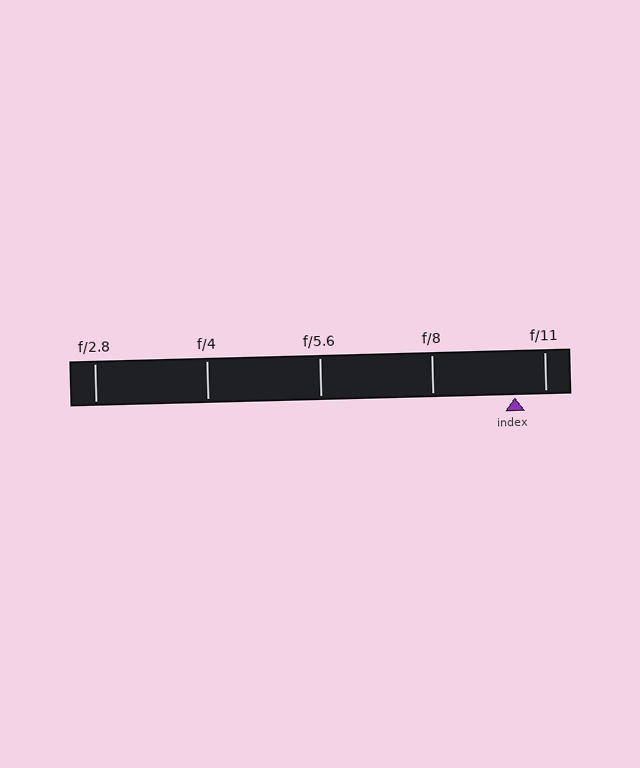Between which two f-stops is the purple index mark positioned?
The index mark is between f/8 and f/11.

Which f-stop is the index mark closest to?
The index mark is closest to f/11.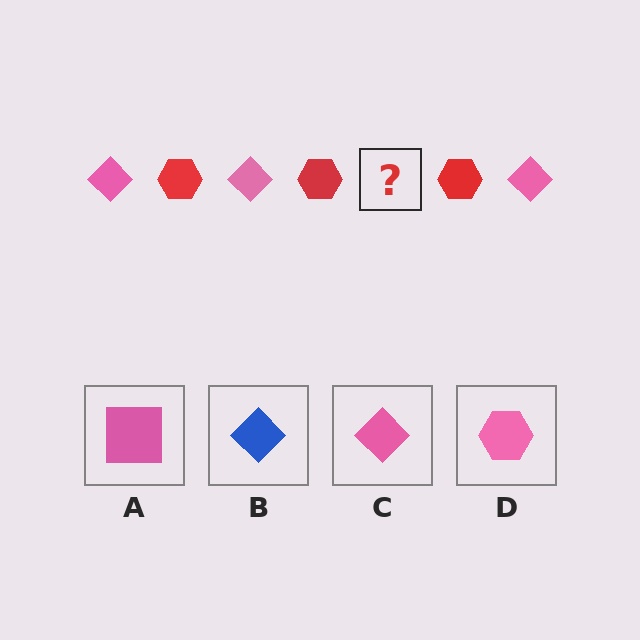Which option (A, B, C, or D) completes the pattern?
C.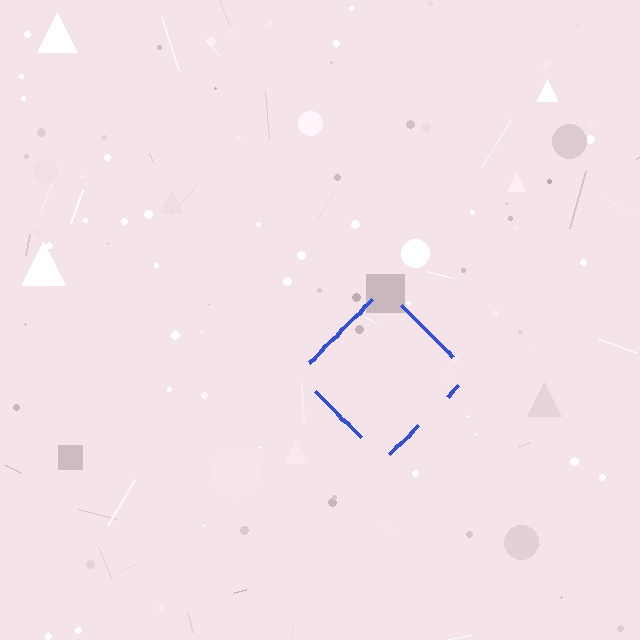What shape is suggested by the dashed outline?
The dashed outline suggests a diamond.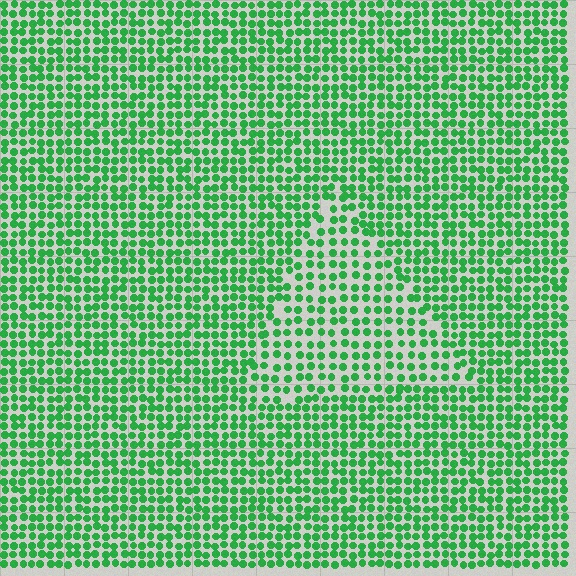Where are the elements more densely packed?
The elements are more densely packed outside the triangle boundary.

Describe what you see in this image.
The image contains small green elements arranged at two different densities. A triangle-shaped region is visible where the elements are less densely packed than the surrounding area.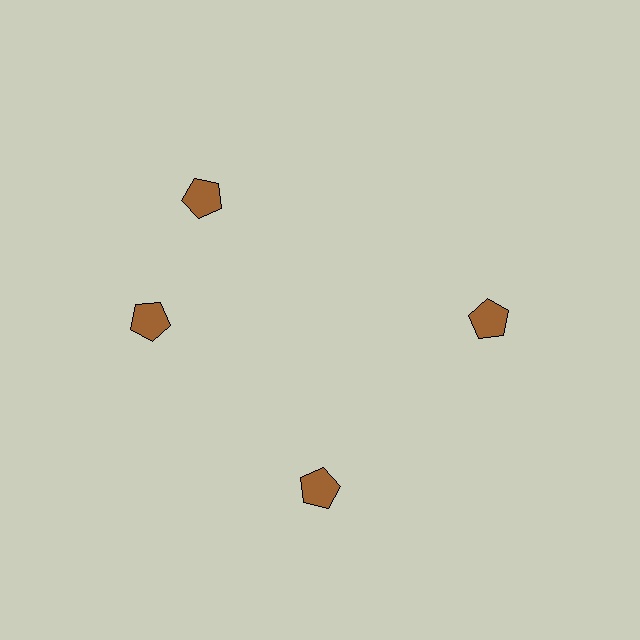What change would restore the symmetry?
The symmetry would be restored by rotating it back into even spacing with its neighbors so that all 4 pentagons sit at equal angles and equal distance from the center.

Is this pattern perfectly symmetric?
No. The 4 brown pentagons are arranged in a ring, but one element near the 12 o'clock position is rotated out of alignment along the ring, breaking the 4-fold rotational symmetry.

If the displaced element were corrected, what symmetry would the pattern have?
It would have 4-fold rotational symmetry — the pattern would map onto itself every 90 degrees.